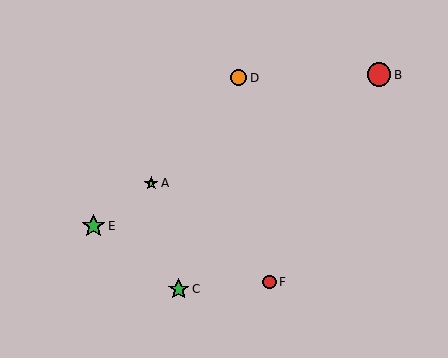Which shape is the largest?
The green star (labeled E) is the largest.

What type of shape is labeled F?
Shape F is a red circle.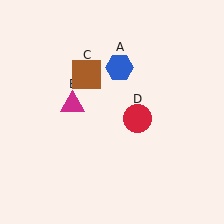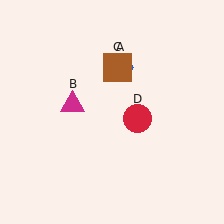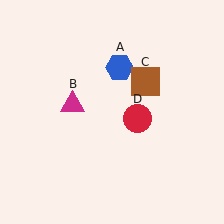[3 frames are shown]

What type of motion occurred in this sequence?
The brown square (object C) rotated clockwise around the center of the scene.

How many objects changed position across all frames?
1 object changed position: brown square (object C).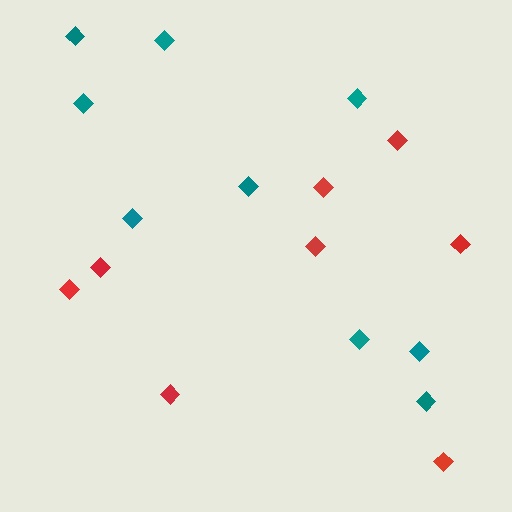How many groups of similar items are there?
There are 2 groups: one group of teal diamonds (9) and one group of red diamonds (8).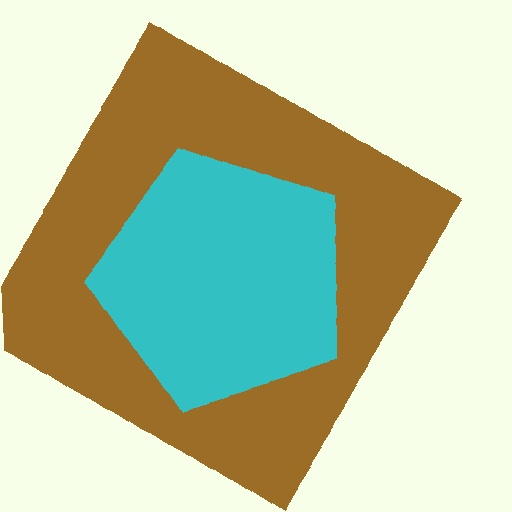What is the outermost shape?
The brown diamond.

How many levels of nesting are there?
2.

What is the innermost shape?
The cyan pentagon.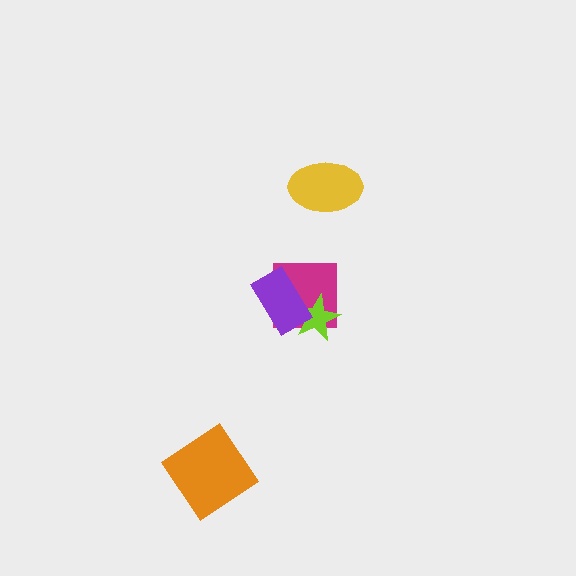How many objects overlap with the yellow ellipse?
0 objects overlap with the yellow ellipse.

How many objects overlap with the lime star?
2 objects overlap with the lime star.